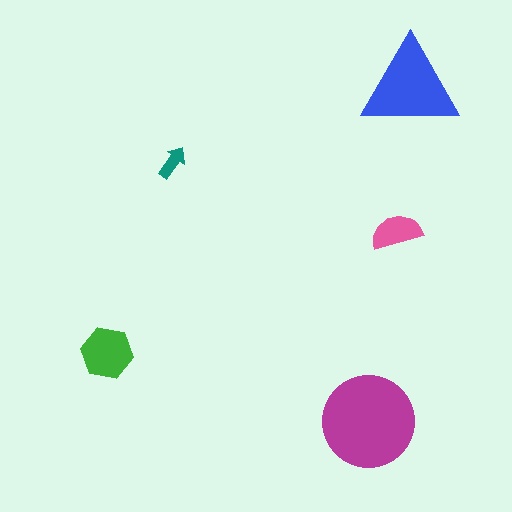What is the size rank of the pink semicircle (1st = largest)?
4th.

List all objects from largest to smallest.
The magenta circle, the blue triangle, the green hexagon, the pink semicircle, the teal arrow.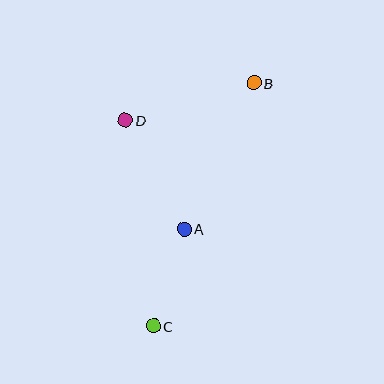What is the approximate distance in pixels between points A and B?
The distance between A and B is approximately 162 pixels.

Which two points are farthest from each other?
Points B and C are farthest from each other.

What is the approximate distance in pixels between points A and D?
The distance between A and D is approximately 124 pixels.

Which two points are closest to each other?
Points A and C are closest to each other.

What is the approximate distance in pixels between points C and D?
The distance between C and D is approximately 208 pixels.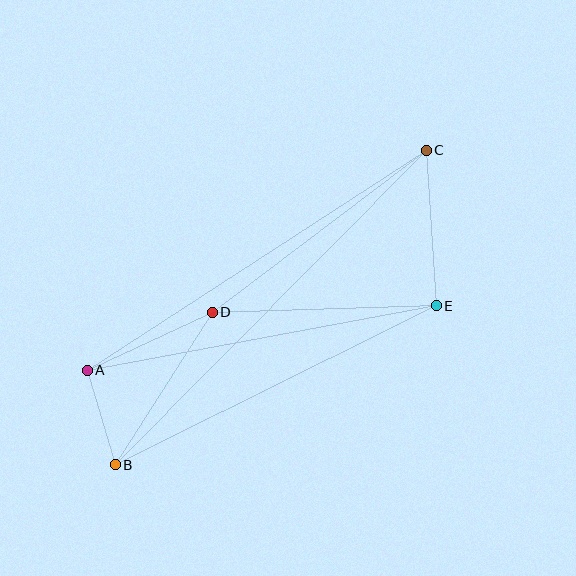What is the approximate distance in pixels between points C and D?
The distance between C and D is approximately 268 pixels.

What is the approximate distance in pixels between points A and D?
The distance between A and D is approximately 138 pixels.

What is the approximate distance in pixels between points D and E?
The distance between D and E is approximately 224 pixels.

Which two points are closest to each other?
Points A and B are closest to each other.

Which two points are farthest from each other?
Points B and C are farthest from each other.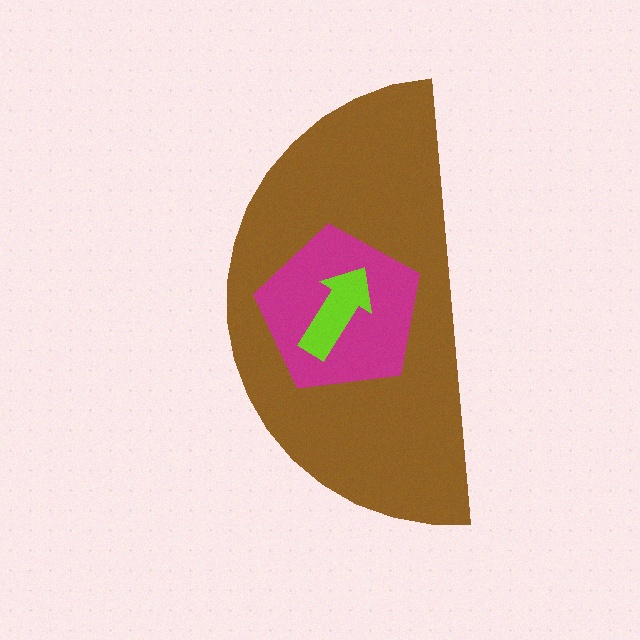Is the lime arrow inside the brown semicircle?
Yes.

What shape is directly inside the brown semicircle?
The magenta pentagon.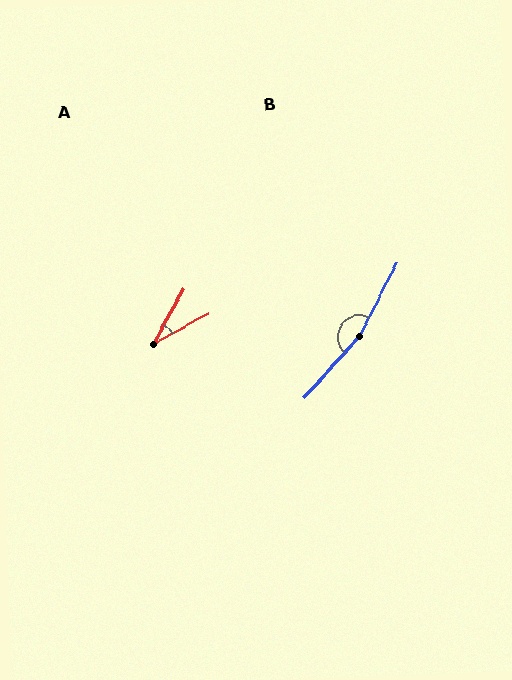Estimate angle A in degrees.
Approximately 32 degrees.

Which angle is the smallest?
A, at approximately 32 degrees.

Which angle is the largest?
B, at approximately 165 degrees.